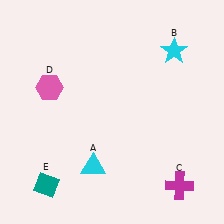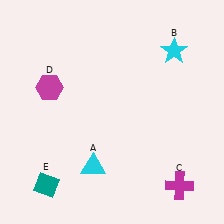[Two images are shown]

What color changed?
The hexagon (D) changed from pink in Image 1 to magenta in Image 2.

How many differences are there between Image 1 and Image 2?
There is 1 difference between the two images.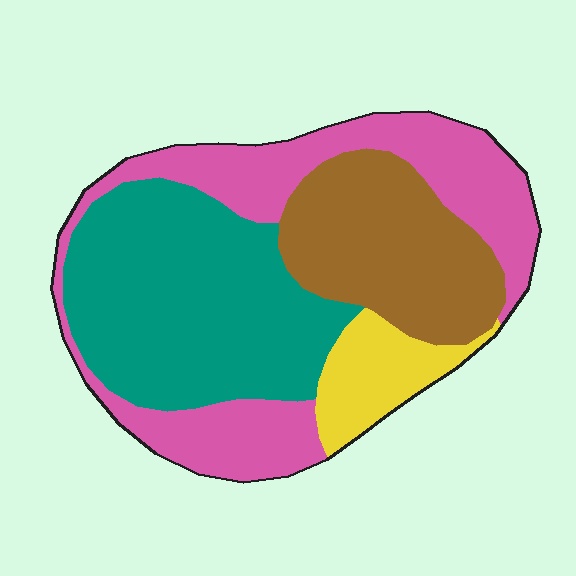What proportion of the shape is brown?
Brown takes up less than a quarter of the shape.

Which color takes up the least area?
Yellow, at roughly 10%.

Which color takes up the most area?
Teal, at roughly 35%.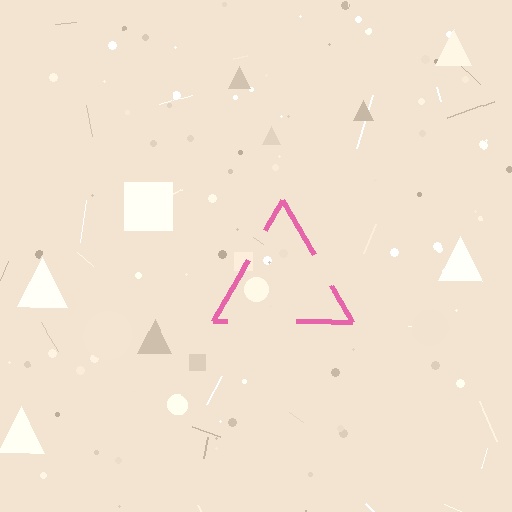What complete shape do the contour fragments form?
The contour fragments form a triangle.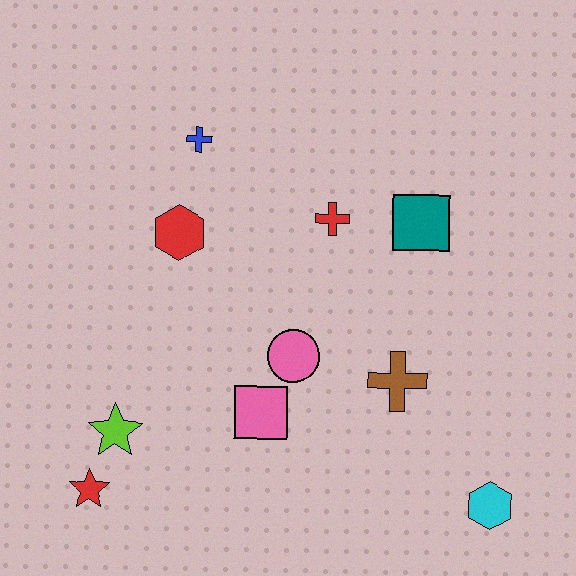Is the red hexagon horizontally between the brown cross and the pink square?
No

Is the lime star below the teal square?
Yes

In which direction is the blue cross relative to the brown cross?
The blue cross is above the brown cross.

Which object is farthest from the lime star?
The cyan hexagon is farthest from the lime star.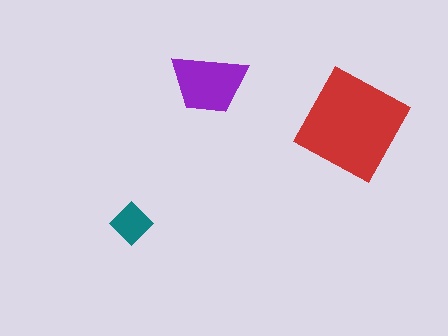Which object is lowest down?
The teal diamond is bottommost.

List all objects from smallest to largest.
The teal diamond, the purple trapezoid, the red square.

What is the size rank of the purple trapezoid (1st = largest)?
2nd.